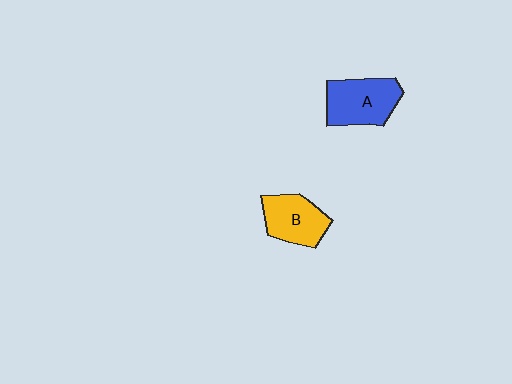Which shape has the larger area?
Shape A (blue).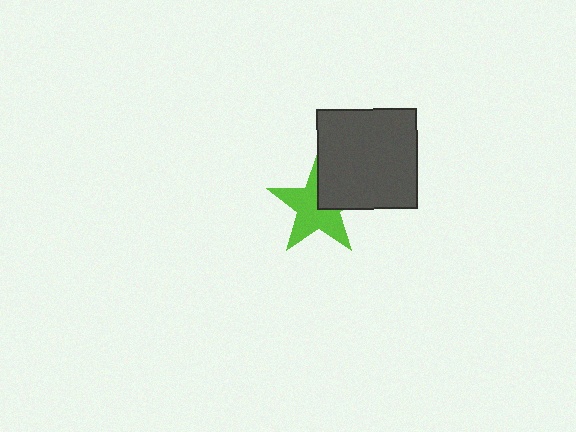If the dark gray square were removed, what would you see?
You would see the complete lime star.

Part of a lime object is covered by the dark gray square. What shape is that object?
It is a star.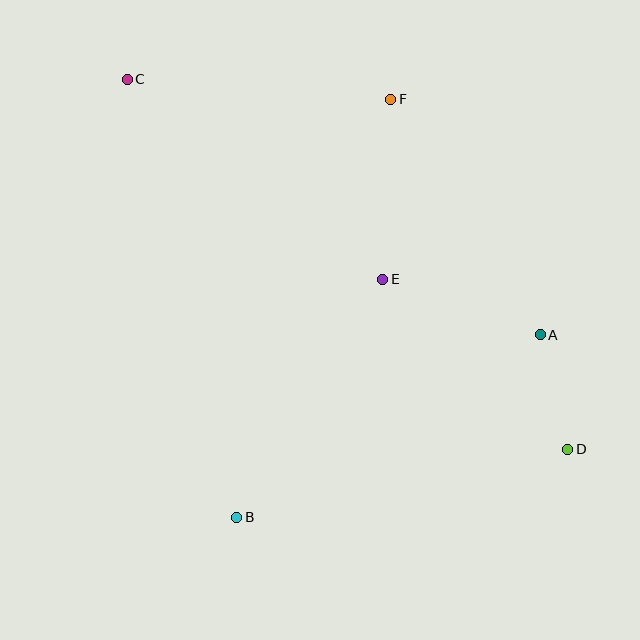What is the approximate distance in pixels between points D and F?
The distance between D and F is approximately 392 pixels.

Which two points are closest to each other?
Points A and D are closest to each other.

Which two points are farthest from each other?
Points C and D are farthest from each other.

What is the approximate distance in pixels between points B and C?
The distance between B and C is approximately 452 pixels.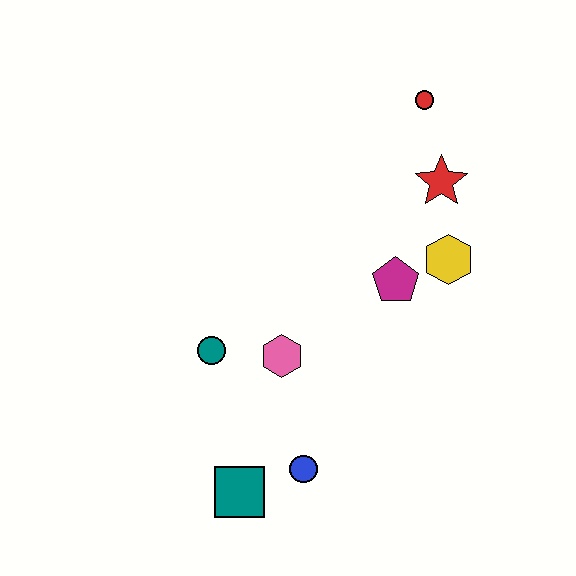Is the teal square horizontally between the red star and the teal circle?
Yes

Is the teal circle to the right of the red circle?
No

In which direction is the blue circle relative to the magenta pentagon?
The blue circle is below the magenta pentagon.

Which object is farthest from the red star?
The teal square is farthest from the red star.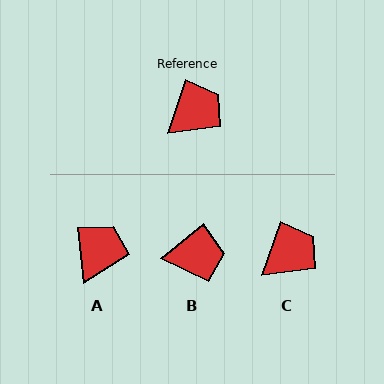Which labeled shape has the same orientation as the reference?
C.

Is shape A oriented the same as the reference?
No, it is off by about 25 degrees.